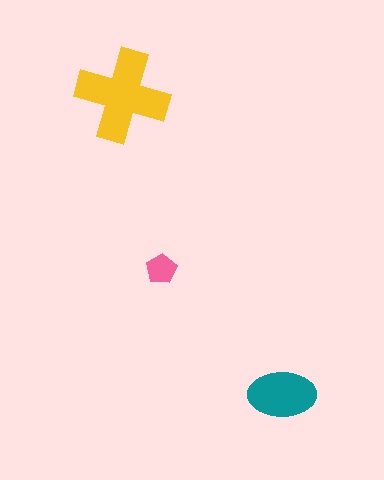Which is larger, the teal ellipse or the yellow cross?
The yellow cross.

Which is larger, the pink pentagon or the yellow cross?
The yellow cross.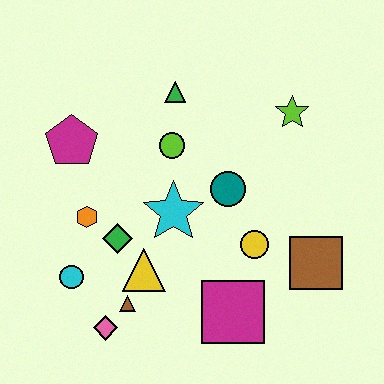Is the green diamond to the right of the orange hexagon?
Yes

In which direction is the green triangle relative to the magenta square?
The green triangle is above the magenta square.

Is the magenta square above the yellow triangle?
No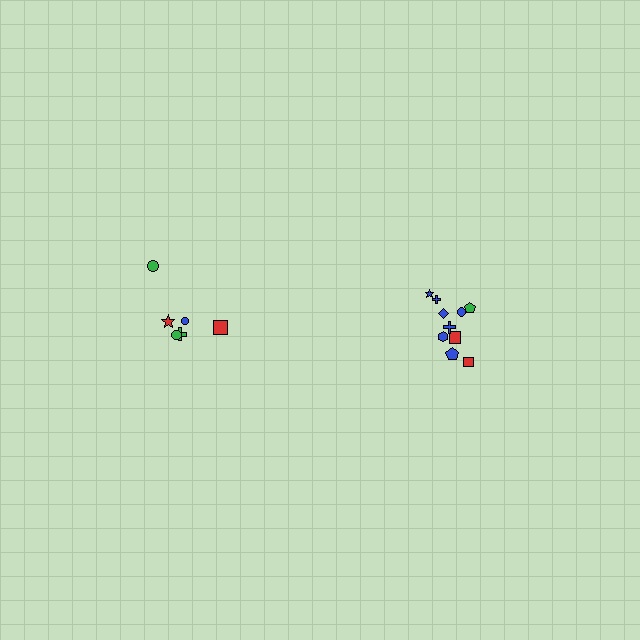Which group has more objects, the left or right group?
The right group.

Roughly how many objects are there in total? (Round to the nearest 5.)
Roughly 15 objects in total.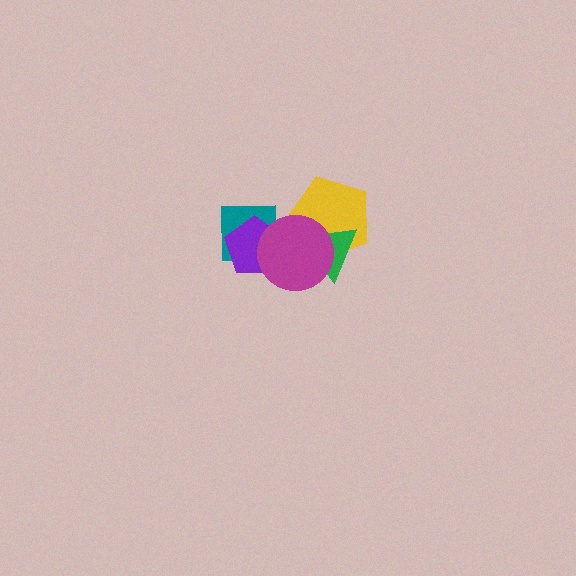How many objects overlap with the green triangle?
2 objects overlap with the green triangle.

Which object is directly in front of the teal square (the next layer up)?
The purple pentagon is directly in front of the teal square.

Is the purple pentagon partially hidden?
Yes, it is partially covered by another shape.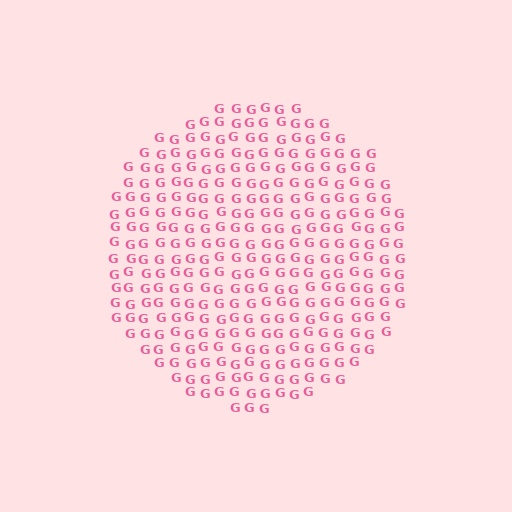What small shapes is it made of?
It is made of small letter G's.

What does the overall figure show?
The overall figure shows a circle.